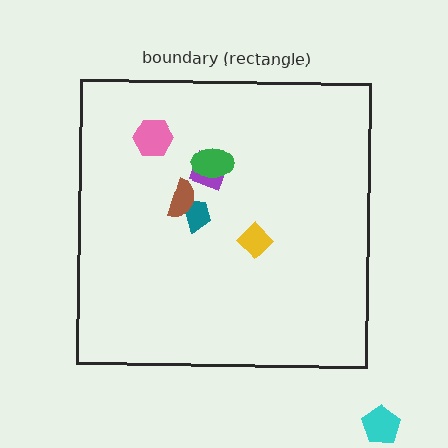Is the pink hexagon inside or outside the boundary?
Inside.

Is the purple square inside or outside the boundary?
Inside.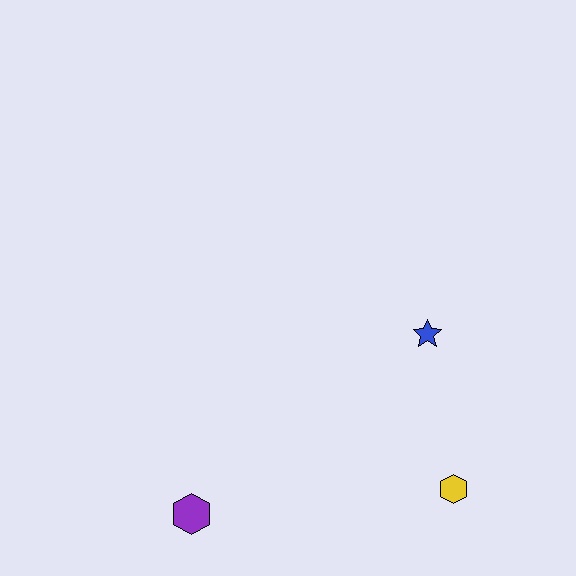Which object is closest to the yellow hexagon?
The blue star is closest to the yellow hexagon.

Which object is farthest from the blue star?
The purple hexagon is farthest from the blue star.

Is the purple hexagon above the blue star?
No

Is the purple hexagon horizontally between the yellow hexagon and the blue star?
No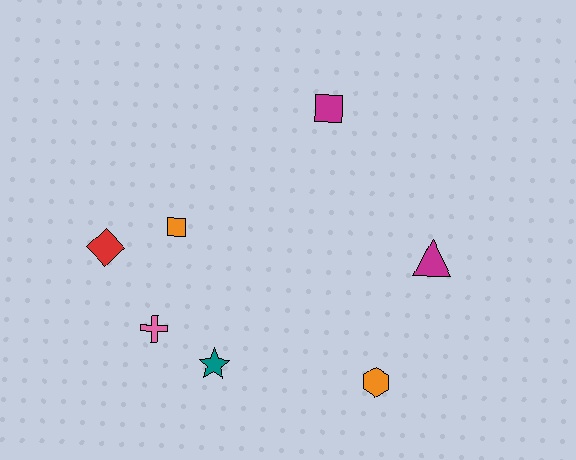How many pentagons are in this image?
There are no pentagons.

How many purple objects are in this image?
There are no purple objects.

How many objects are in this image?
There are 7 objects.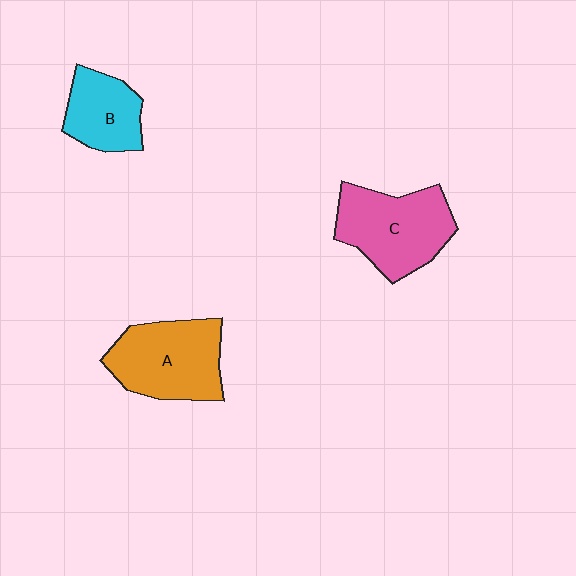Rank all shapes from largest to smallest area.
From largest to smallest: C (pink), A (orange), B (cyan).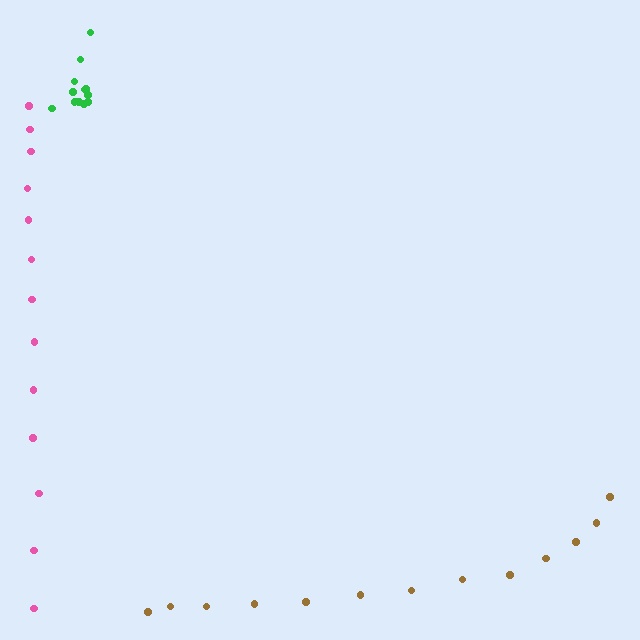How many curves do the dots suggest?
There are 3 distinct paths.